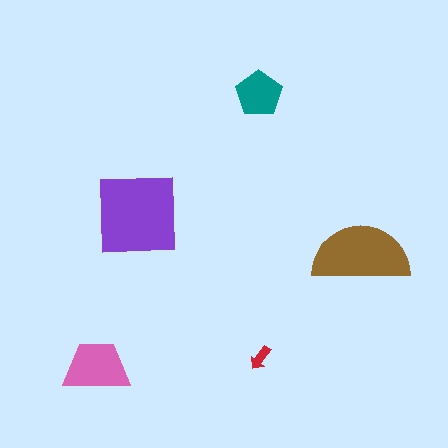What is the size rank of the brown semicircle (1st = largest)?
2nd.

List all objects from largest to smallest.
The purple square, the brown semicircle, the pink trapezoid, the teal pentagon, the red arrow.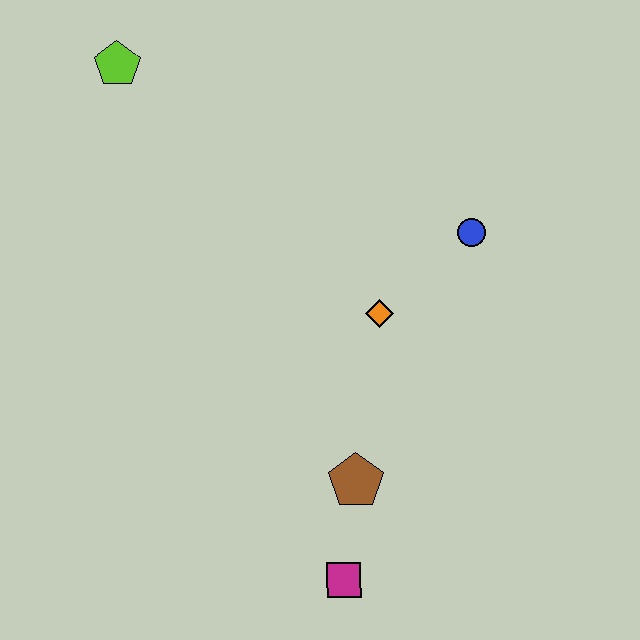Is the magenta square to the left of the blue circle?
Yes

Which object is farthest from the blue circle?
The lime pentagon is farthest from the blue circle.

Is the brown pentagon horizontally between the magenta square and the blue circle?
Yes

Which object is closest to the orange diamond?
The blue circle is closest to the orange diamond.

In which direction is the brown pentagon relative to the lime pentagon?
The brown pentagon is below the lime pentagon.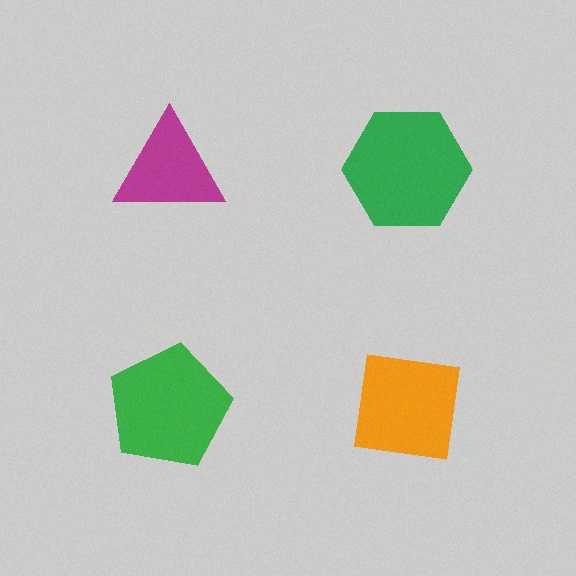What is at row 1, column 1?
A magenta triangle.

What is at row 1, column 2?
A green hexagon.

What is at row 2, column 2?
An orange square.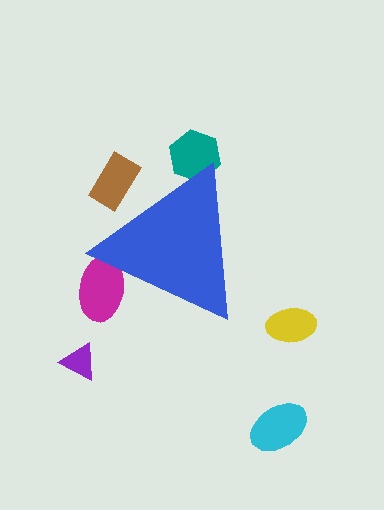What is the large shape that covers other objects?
A blue triangle.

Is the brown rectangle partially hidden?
Yes, the brown rectangle is partially hidden behind the blue triangle.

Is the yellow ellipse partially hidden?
No, the yellow ellipse is fully visible.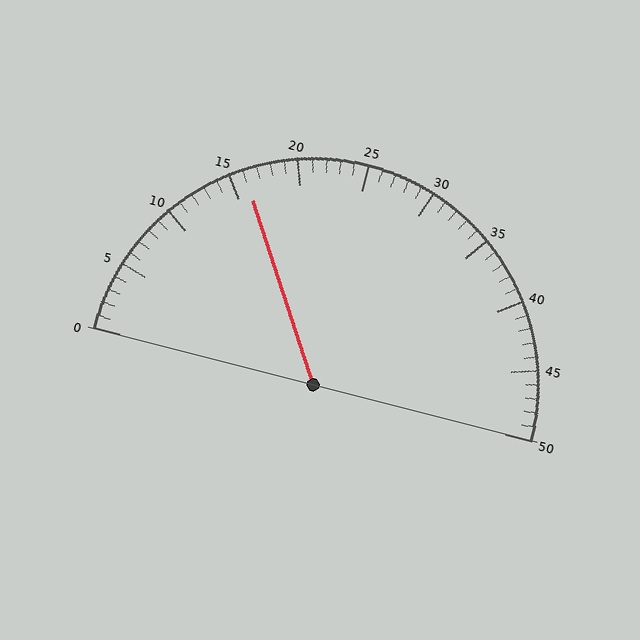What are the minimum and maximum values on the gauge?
The gauge ranges from 0 to 50.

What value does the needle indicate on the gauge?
The needle indicates approximately 16.